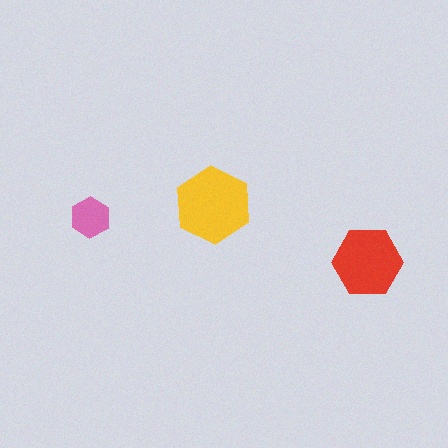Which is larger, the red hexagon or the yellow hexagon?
The yellow one.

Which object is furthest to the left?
The pink hexagon is leftmost.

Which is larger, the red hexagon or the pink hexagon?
The red one.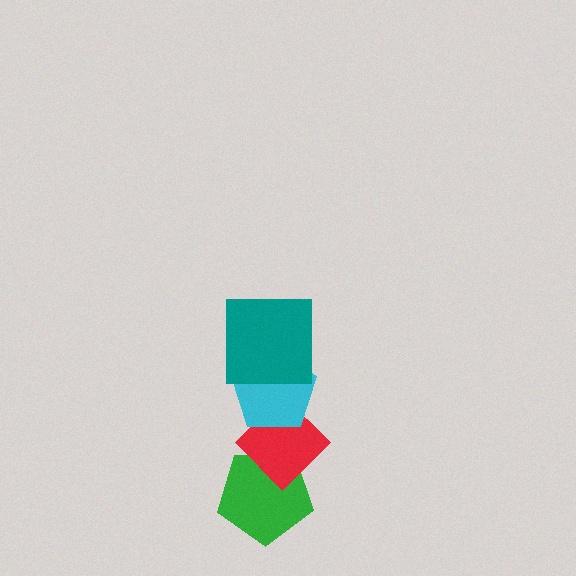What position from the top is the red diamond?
The red diamond is 3rd from the top.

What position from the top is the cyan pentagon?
The cyan pentagon is 2nd from the top.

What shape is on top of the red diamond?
The cyan pentagon is on top of the red diamond.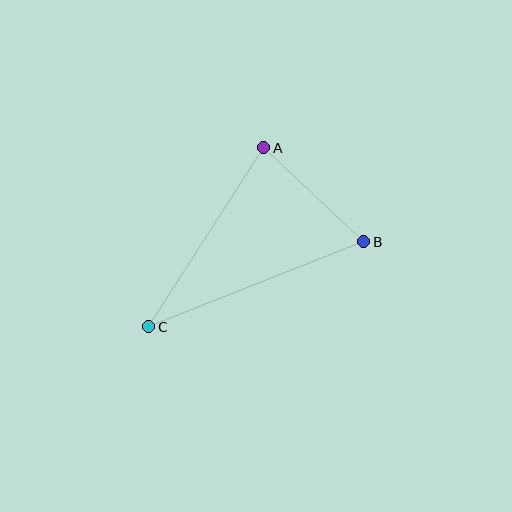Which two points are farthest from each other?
Points B and C are farthest from each other.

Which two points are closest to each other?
Points A and B are closest to each other.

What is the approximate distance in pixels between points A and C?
The distance between A and C is approximately 213 pixels.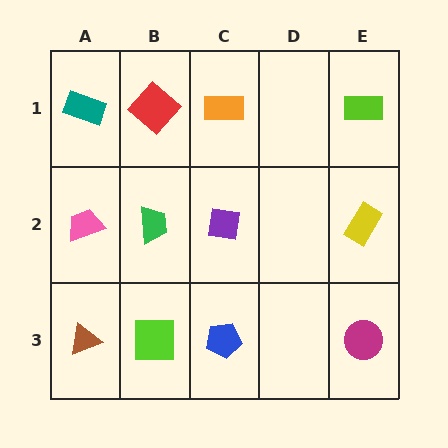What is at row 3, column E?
A magenta circle.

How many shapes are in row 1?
4 shapes.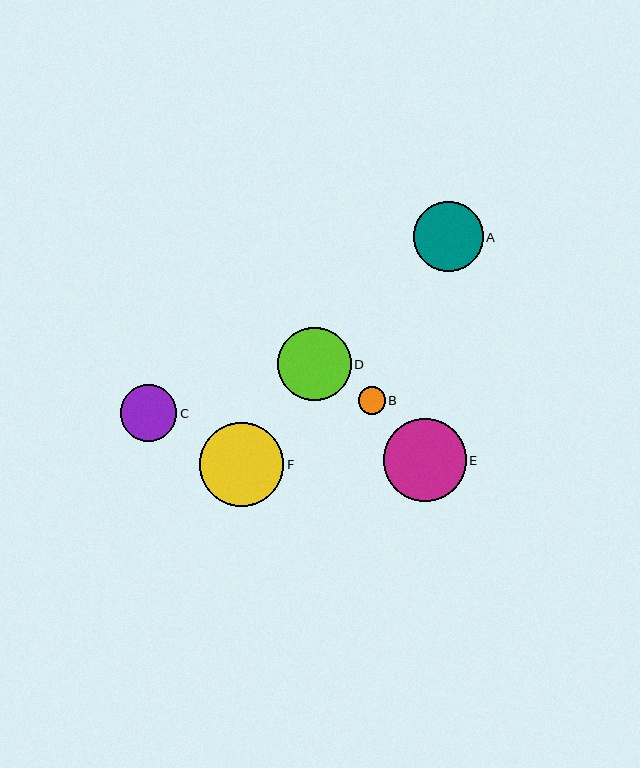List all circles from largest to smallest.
From largest to smallest: F, E, D, A, C, B.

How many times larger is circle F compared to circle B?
Circle F is approximately 3.1 times the size of circle B.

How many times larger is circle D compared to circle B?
Circle D is approximately 2.7 times the size of circle B.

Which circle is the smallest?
Circle B is the smallest with a size of approximately 27 pixels.